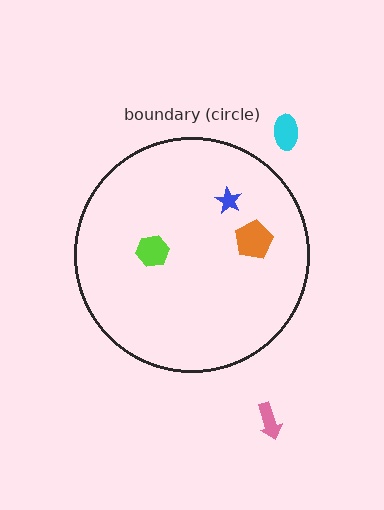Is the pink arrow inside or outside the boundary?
Outside.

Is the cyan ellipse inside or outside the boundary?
Outside.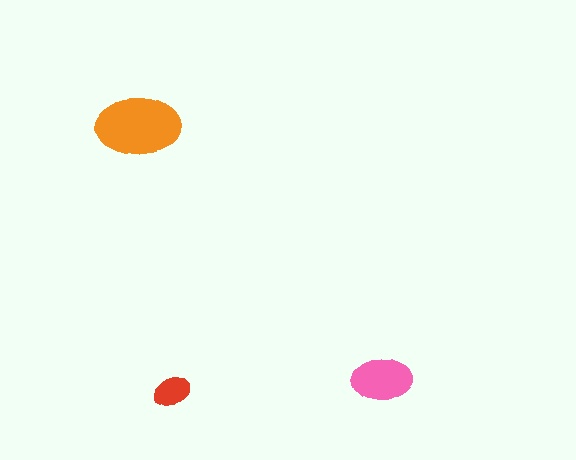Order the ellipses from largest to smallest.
the orange one, the pink one, the red one.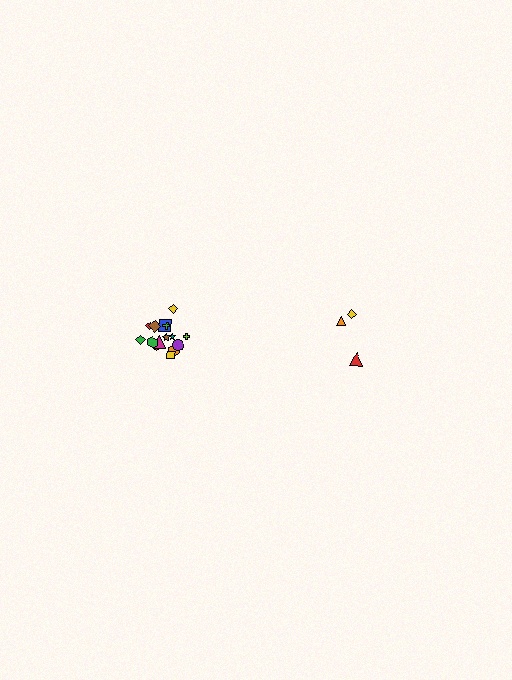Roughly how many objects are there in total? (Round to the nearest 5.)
Roughly 20 objects in total.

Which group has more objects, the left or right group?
The left group.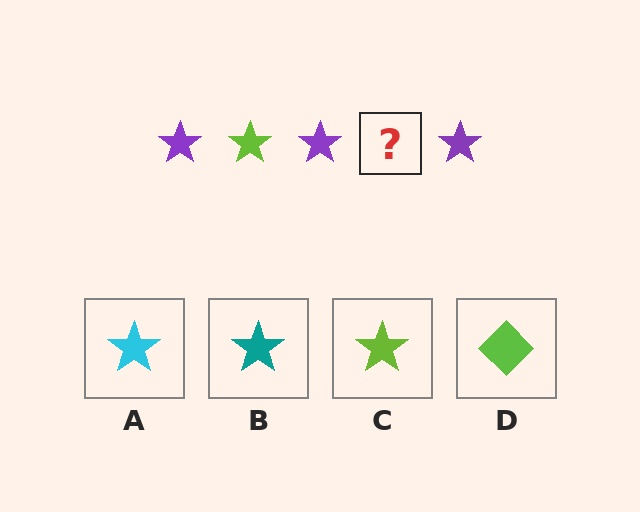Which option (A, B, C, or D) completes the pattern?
C.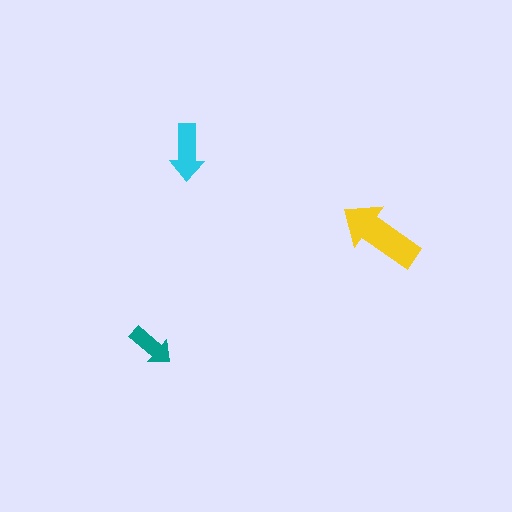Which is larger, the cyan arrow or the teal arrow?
The cyan one.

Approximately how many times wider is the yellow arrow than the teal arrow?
About 2 times wider.